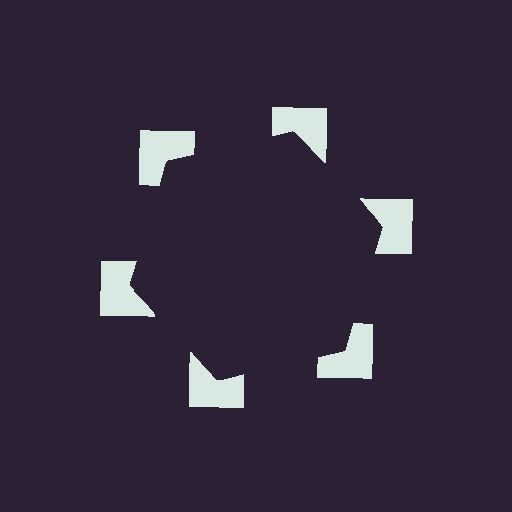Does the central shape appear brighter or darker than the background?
It typically appears slightly darker than the background, even though no actual brightness change is drawn.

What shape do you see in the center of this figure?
An illusory hexagon — its edges are inferred from the aligned wedge cuts in the notched squares, not physically drawn.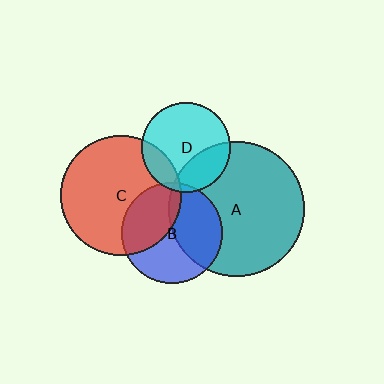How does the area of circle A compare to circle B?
Approximately 1.8 times.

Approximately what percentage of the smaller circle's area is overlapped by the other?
Approximately 30%.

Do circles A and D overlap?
Yes.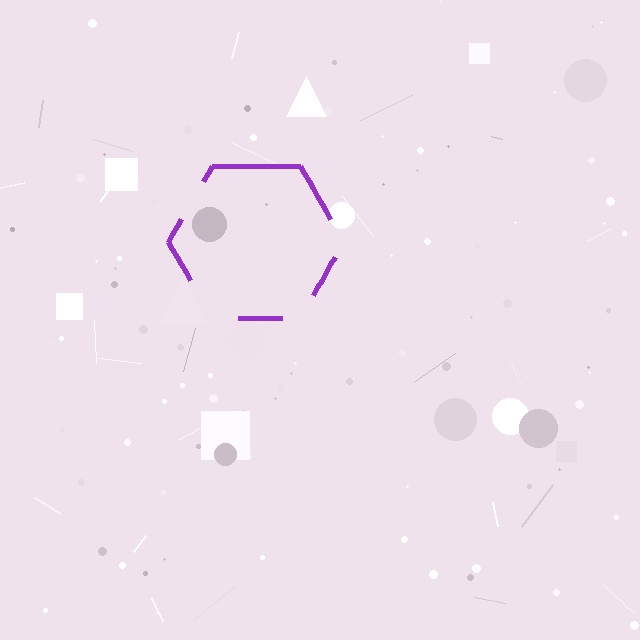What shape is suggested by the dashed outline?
The dashed outline suggests a hexagon.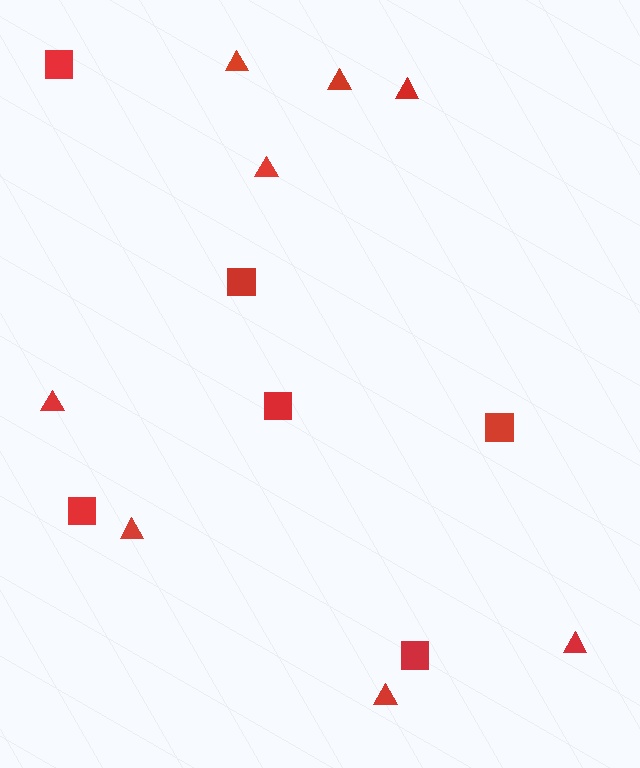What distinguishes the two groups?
There are 2 groups: one group of squares (6) and one group of triangles (8).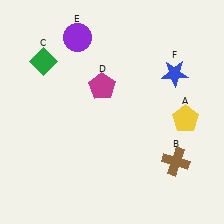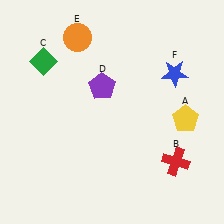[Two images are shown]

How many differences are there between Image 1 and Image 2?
There are 3 differences between the two images.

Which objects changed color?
B changed from brown to red. D changed from magenta to purple. E changed from purple to orange.